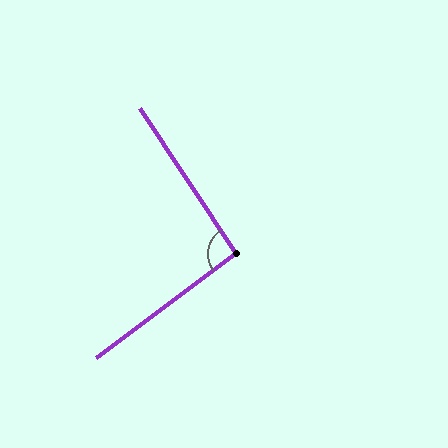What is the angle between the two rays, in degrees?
Approximately 94 degrees.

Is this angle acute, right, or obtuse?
It is approximately a right angle.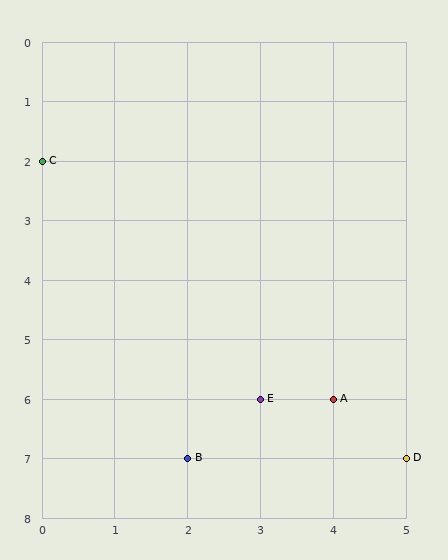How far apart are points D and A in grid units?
Points D and A are 1 column and 1 row apart (about 1.4 grid units diagonally).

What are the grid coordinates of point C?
Point C is at grid coordinates (0, 2).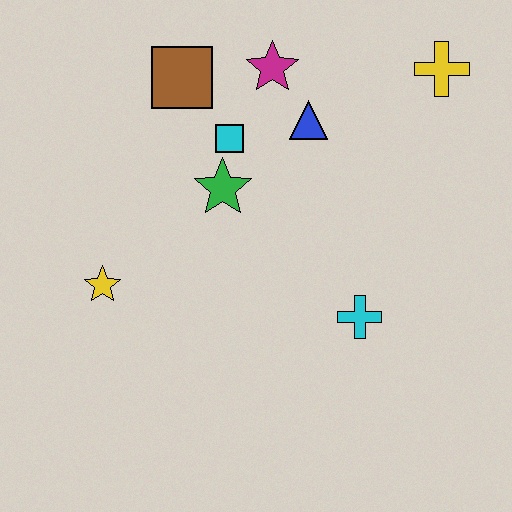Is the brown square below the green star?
No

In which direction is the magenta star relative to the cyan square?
The magenta star is above the cyan square.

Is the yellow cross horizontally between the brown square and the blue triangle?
No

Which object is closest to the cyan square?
The green star is closest to the cyan square.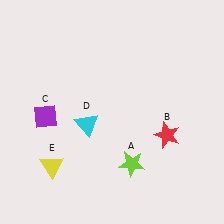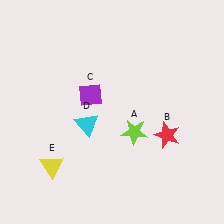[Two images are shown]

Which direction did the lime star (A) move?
The lime star (A) moved up.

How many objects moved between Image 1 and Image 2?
2 objects moved between the two images.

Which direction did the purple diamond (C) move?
The purple diamond (C) moved right.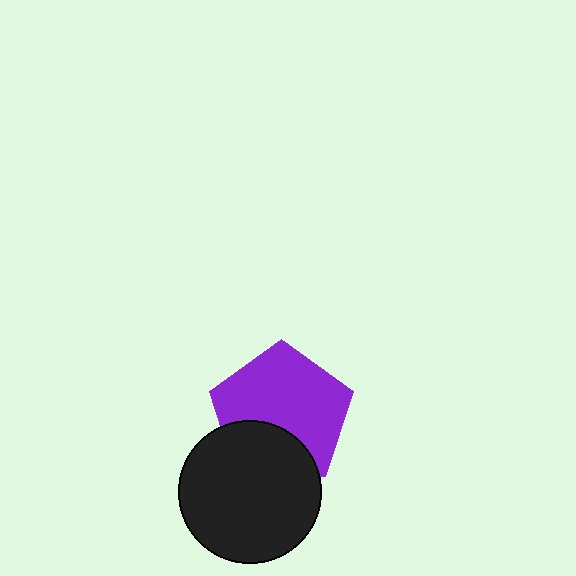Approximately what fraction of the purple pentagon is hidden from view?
Roughly 31% of the purple pentagon is hidden behind the black circle.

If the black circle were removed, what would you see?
You would see the complete purple pentagon.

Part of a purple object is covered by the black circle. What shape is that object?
It is a pentagon.